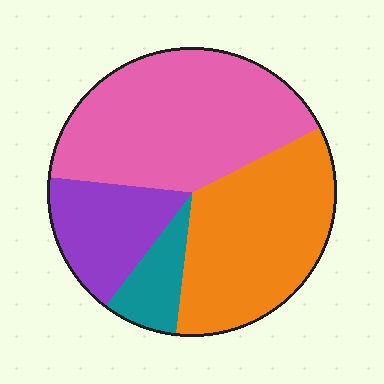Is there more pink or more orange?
Pink.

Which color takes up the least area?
Teal, at roughly 10%.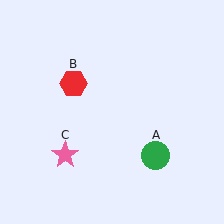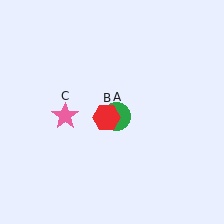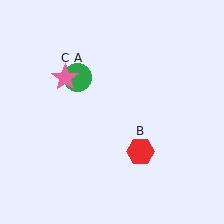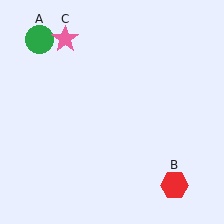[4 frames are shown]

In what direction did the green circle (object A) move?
The green circle (object A) moved up and to the left.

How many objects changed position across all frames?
3 objects changed position: green circle (object A), red hexagon (object B), pink star (object C).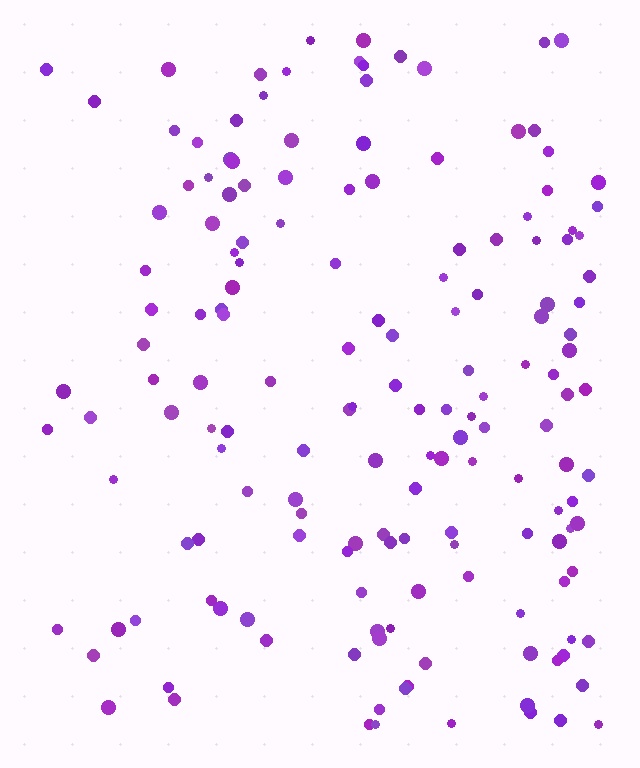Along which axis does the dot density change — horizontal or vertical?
Horizontal.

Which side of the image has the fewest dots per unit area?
The left.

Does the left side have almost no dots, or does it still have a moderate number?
Still a moderate number, just noticeably fewer than the right.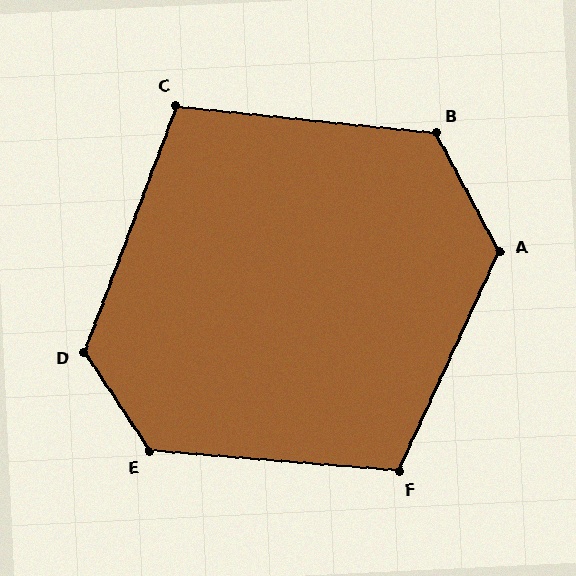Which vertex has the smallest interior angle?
C, at approximately 104 degrees.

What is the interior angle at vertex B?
Approximately 124 degrees (obtuse).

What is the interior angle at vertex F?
Approximately 110 degrees (obtuse).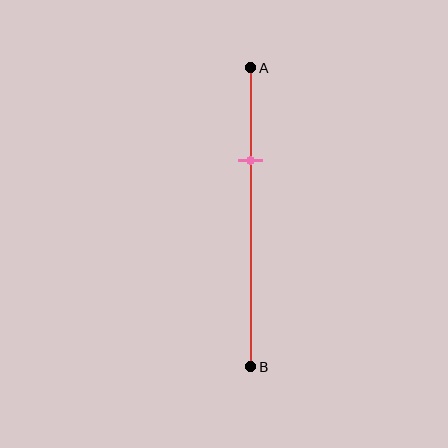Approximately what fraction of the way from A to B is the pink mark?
The pink mark is approximately 30% of the way from A to B.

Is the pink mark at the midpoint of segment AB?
No, the mark is at about 30% from A, not at the 50% midpoint.